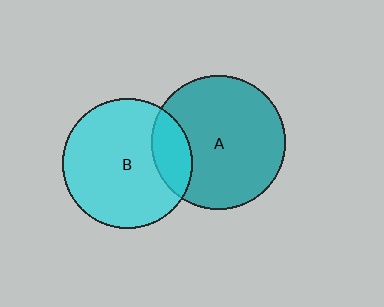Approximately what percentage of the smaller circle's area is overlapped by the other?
Approximately 20%.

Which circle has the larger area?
Circle A (teal).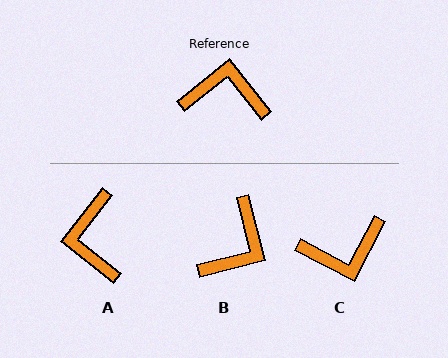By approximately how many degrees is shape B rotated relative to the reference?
Approximately 115 degrees clockwise.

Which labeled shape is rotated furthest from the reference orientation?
C, about 156 degrees away.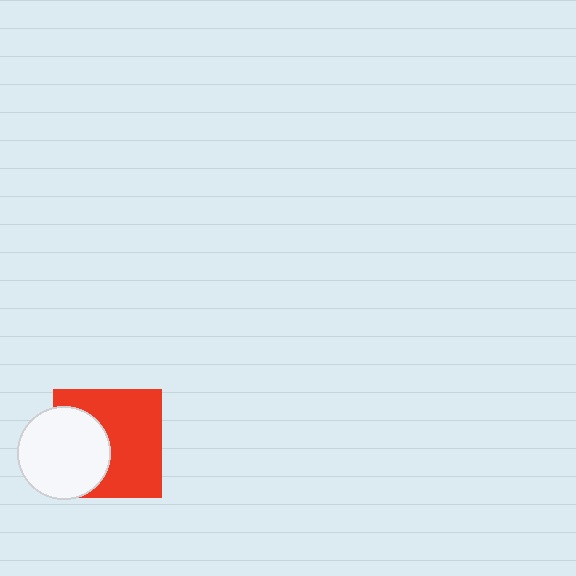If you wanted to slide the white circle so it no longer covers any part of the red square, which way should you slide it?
Slide it left — that is the most direct way to separate the two shapes.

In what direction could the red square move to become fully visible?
The red square could move right. That would shift it out from behind the white circle entirely.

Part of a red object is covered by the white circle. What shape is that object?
It is a square.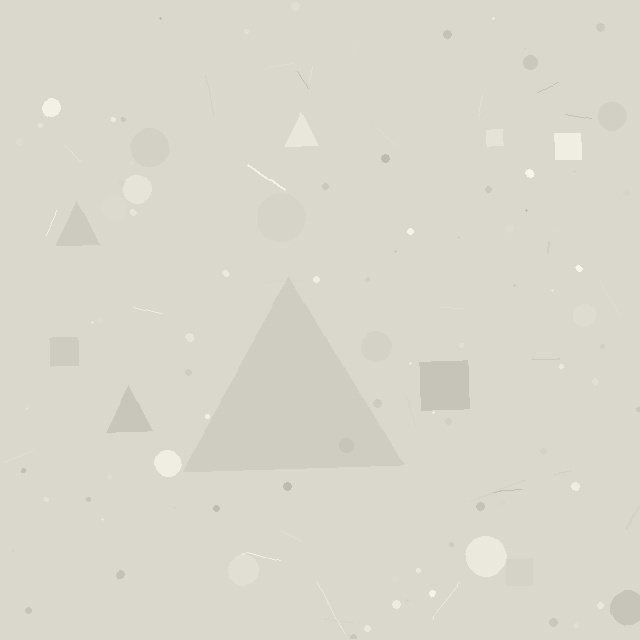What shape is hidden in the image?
A triangle is hidden in the image.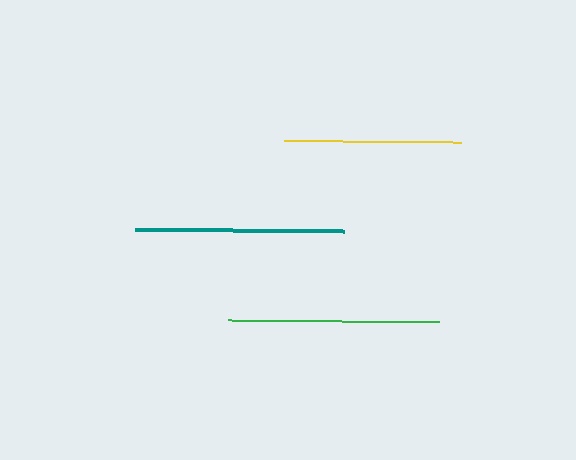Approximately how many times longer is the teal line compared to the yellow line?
The teal line is approximately 1.2 times the length of the yellow line.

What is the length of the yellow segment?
The yellow segment is approximately 176 pixels long.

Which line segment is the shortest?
The yellow line is the shortest at approximately 176 pixels.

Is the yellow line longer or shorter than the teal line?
The teal line is longer than the yellow line.